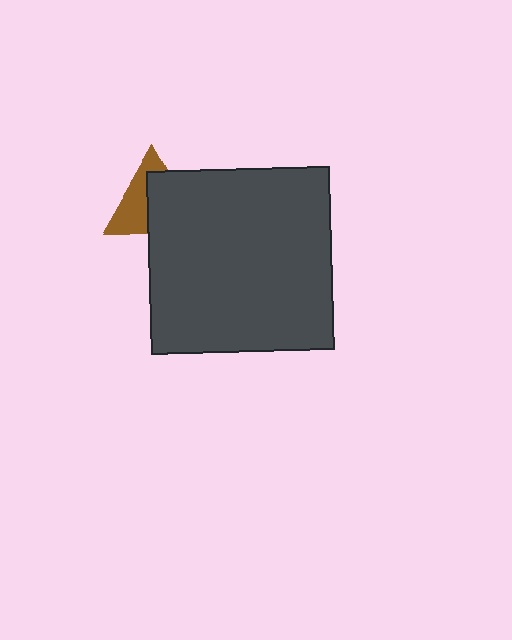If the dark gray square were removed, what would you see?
You would see the complete brown triangle.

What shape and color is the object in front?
The object in front is a dark gray square.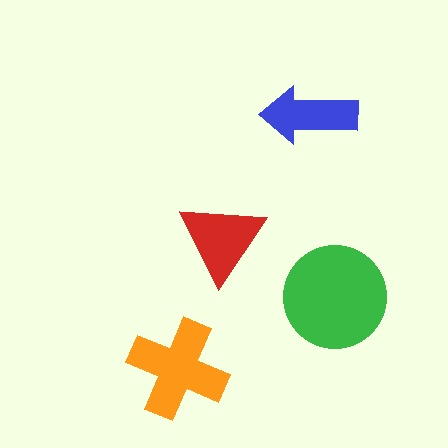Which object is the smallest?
The blue arrow.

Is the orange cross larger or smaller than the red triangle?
Larger.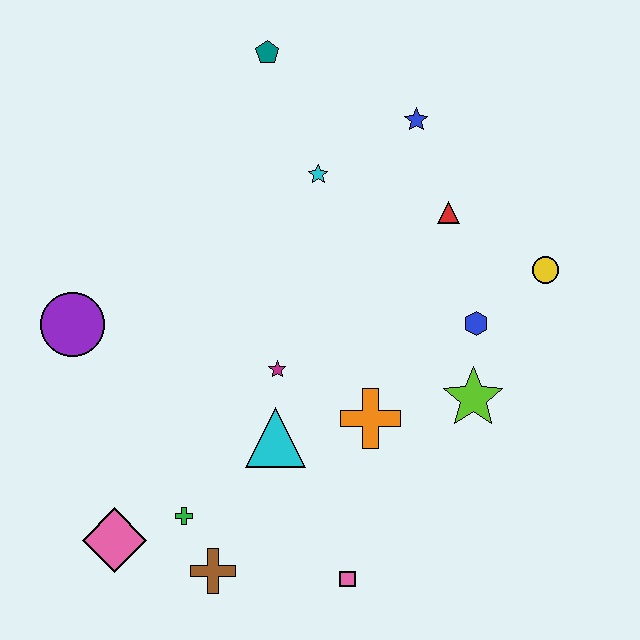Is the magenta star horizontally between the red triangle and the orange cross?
No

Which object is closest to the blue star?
The red triangle is closest to the blue star.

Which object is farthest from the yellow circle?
The pink diamond is farthest from the yellow circle.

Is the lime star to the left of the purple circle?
No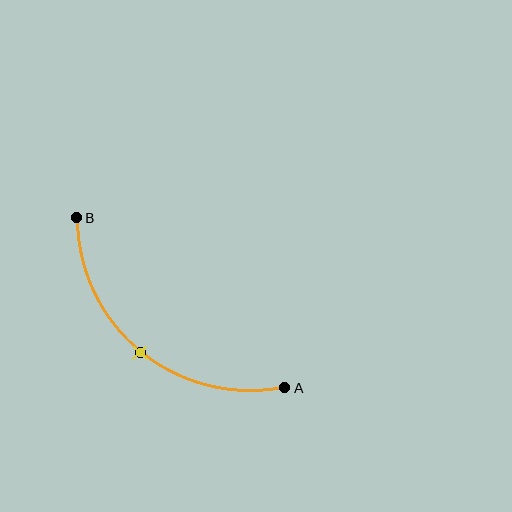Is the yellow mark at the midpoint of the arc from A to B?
Yes. The yellow mark lies on the arc at equal arc-length from both A and B — it is the arc midpoint.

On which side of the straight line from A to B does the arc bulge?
The arc bulges below and to the left of the straight line connecting A and B.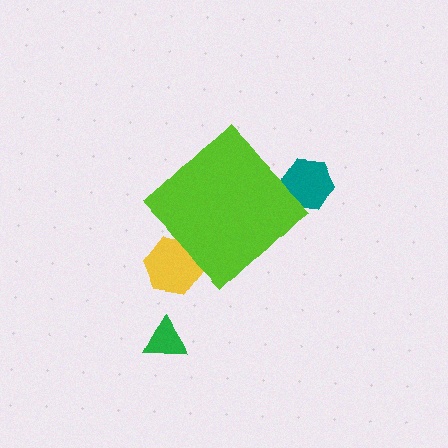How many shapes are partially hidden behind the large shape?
2 shapes are partially hidden.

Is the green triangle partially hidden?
No, the green triangle is fully visible.